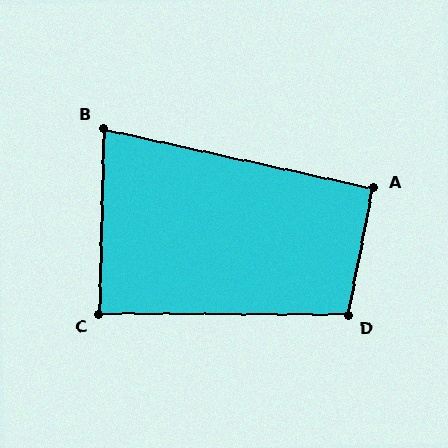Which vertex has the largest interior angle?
D, at approximately 101 degrees.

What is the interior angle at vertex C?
Approximately 89 degrees (approximately right).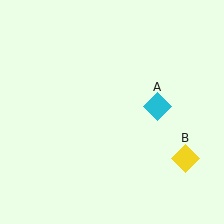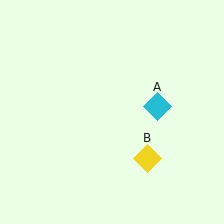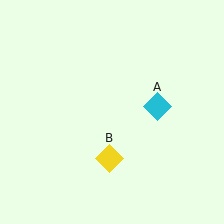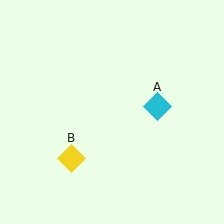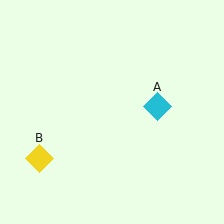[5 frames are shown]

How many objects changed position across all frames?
1 object changed position: yellow diamond (object B).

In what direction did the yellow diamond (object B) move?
The yellow diamond (object B) moved left.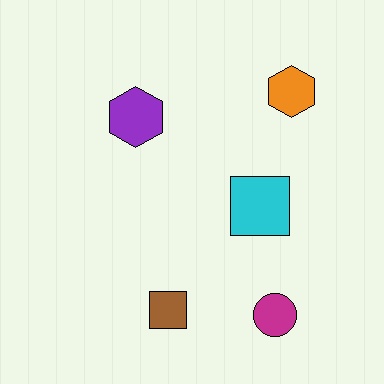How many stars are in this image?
There are no stars.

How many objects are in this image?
There are 5 objects.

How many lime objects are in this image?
There are no lime objects.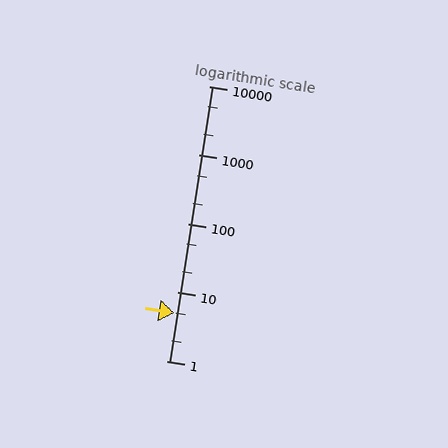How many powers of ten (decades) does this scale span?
The scale spans 4 decades, from 1 to 10000.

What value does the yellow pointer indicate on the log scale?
The pointer indicates approximately 5.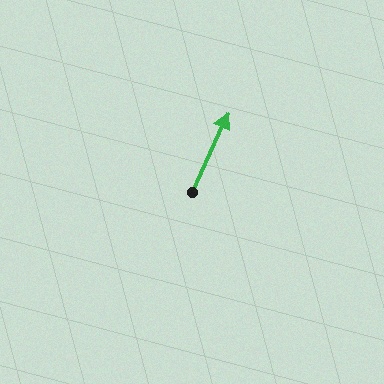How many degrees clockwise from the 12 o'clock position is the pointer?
Approximately 25 degrees.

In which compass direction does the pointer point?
Northeast.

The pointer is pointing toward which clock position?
Roughly 1 o'clock.